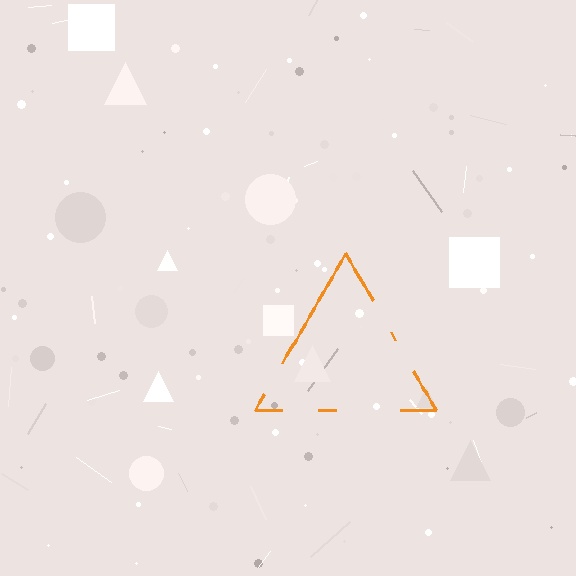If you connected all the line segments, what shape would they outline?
They would outline a triangle.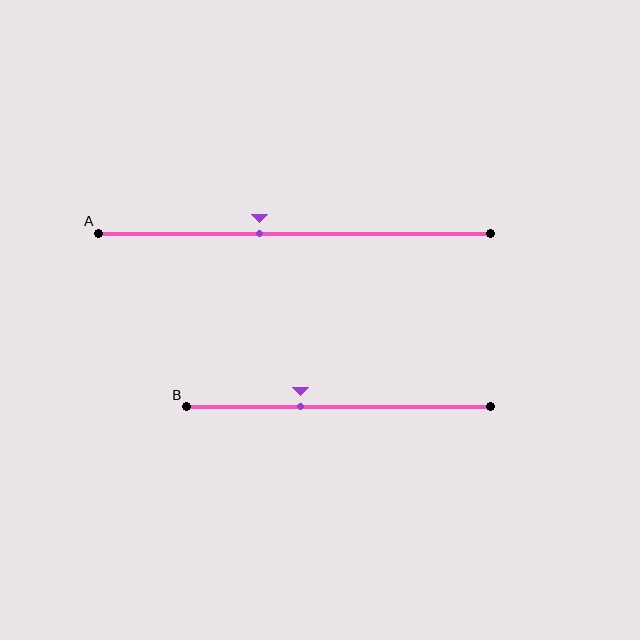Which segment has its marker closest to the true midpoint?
Segment A has its marker closest to the true midpoint.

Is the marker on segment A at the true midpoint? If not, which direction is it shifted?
No, the marker on segment A is shifted to the left by about 9% of the segment length.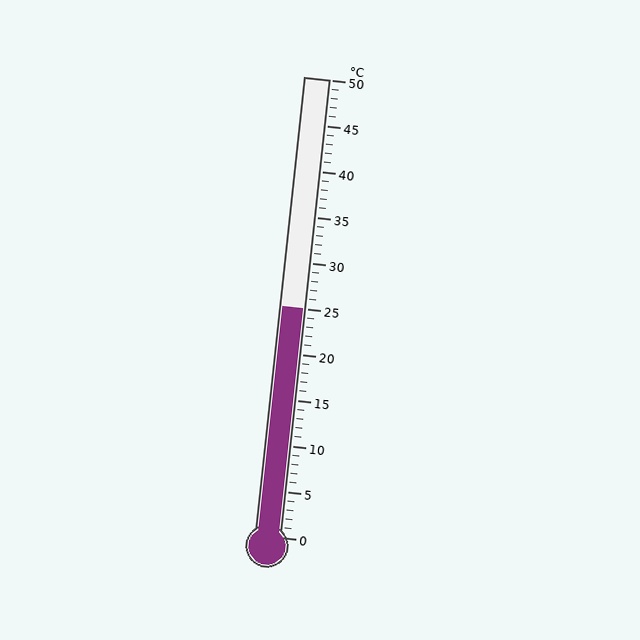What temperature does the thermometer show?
The thermometer shows approximately 25°C.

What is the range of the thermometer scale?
The thermometer scale ranges from 0°C to 50°C.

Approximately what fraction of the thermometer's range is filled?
The thermometer is filled to approximately 50% of its range.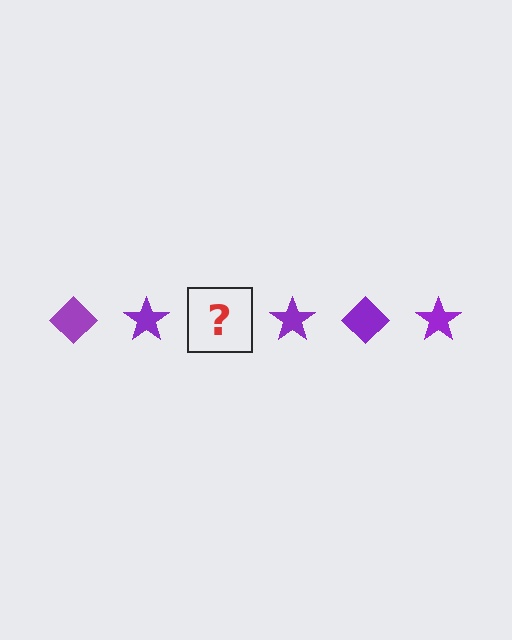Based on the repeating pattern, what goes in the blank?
The blank should be a purple diamond.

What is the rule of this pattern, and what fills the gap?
The rule is that the pattern cycles through diamond, star shapes in purple. The gap should be filled with a purple diamond.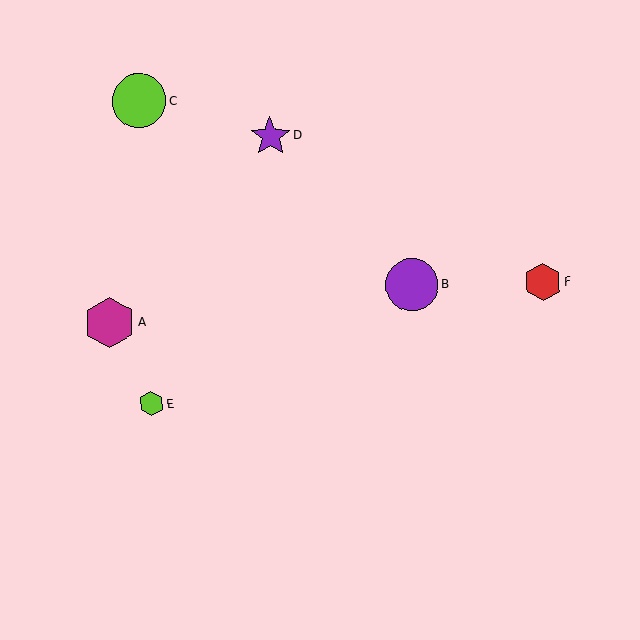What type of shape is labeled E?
Shape E is a lime hexagon.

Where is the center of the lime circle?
The center of the lime circle is at (139, 101).